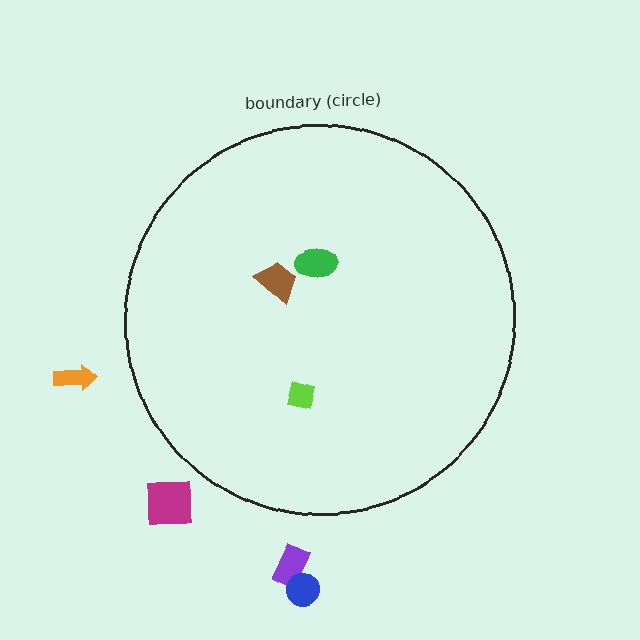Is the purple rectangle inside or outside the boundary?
Outside.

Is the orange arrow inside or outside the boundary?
Outside.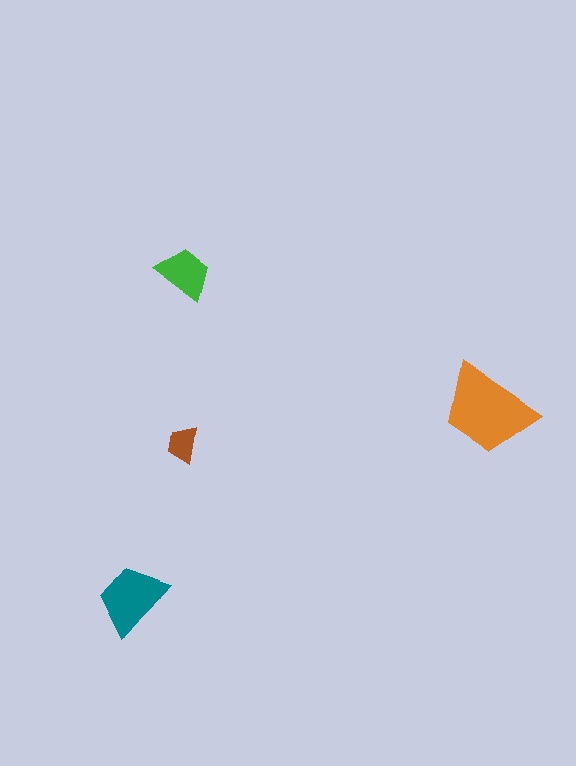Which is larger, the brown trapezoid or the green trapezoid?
The green one.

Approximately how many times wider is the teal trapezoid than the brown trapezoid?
About 2 times wider.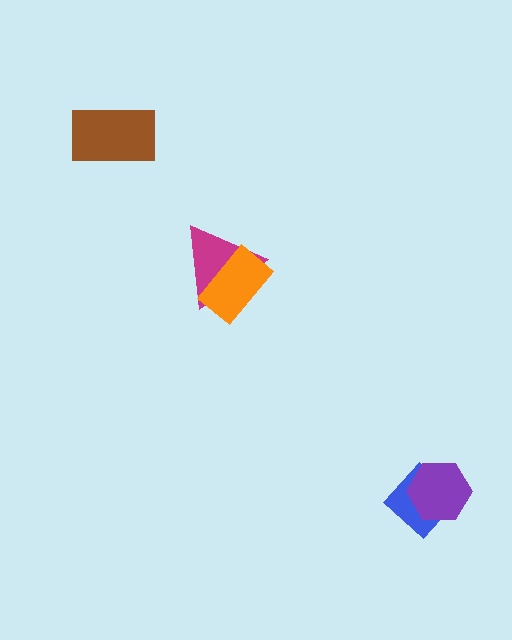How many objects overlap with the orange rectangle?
1 object overlaps with the orange rectangle.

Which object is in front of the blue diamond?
The purple hexagon is in front of the blue diamond.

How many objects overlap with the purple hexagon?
1 object overlaps with the purple hexagon.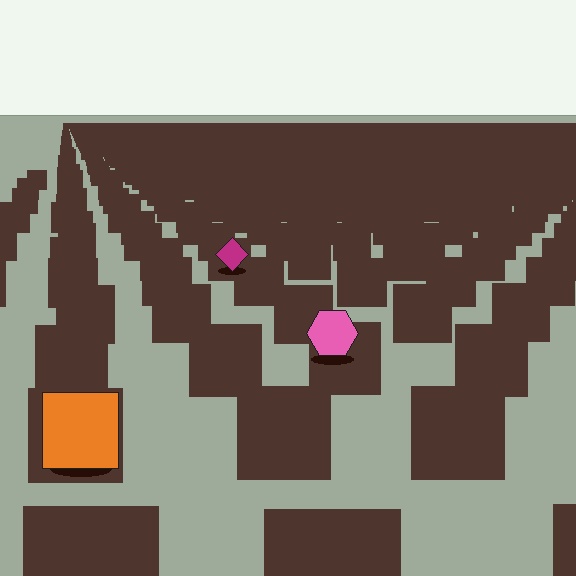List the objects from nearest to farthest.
From nearest to farthest: the orange square, the pink hexagon, the magenta diamond.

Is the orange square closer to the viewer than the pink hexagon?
Yes. The orange square is closer — you can tell from the texture gradient: the ground texture is coarser near it.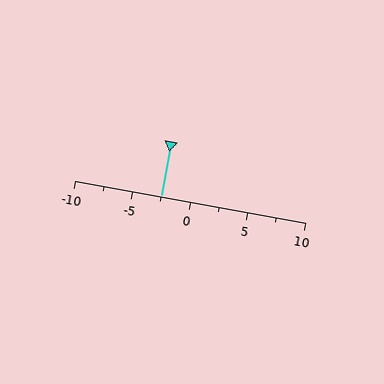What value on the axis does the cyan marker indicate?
The marker indicates approximately -2.5.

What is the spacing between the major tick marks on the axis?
The major ticks are spaced 5 apart.